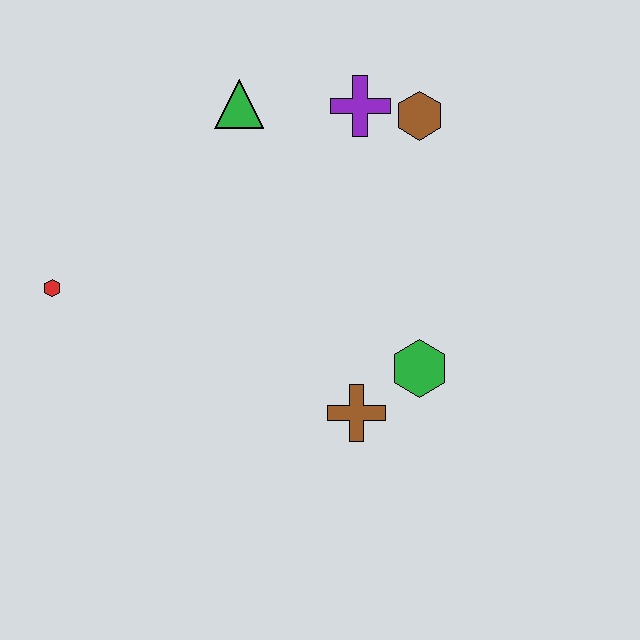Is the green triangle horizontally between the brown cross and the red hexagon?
Yes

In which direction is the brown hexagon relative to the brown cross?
The brown hexagon is above the brown cross.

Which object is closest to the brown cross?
The green hexagon is closest to the brown cross.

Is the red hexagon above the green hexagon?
Yes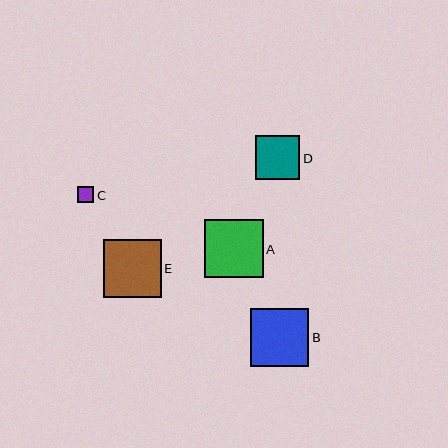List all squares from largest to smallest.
From largest to smallest: A, B, E, D, C.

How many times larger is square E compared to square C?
Square E is approximately 3.5 times the size of square C.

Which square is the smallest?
Square C is the smallest with a size of approximately 17 pixels.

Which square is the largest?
Square A is the largest with a size of approximately 58 pixels.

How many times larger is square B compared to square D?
Square B is approximately 1.3 times the size of square D.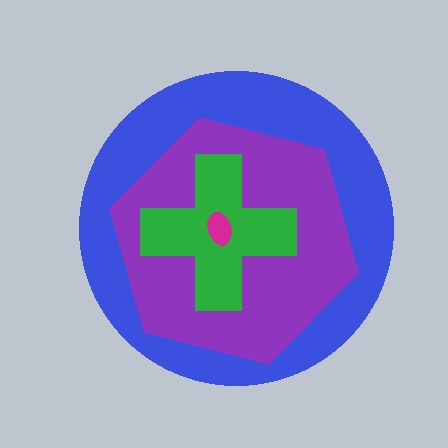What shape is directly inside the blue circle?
The purple hexagon.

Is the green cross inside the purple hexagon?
Yes.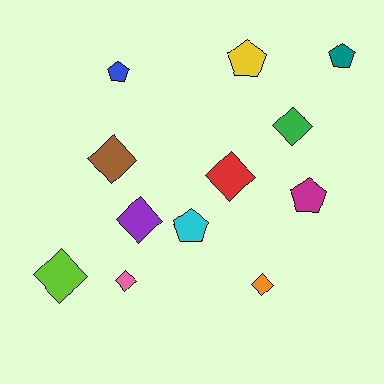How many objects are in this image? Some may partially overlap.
There are 12 objects.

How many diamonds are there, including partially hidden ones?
There are 7 diamonds.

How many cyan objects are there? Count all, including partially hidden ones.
There is 1 cyan object.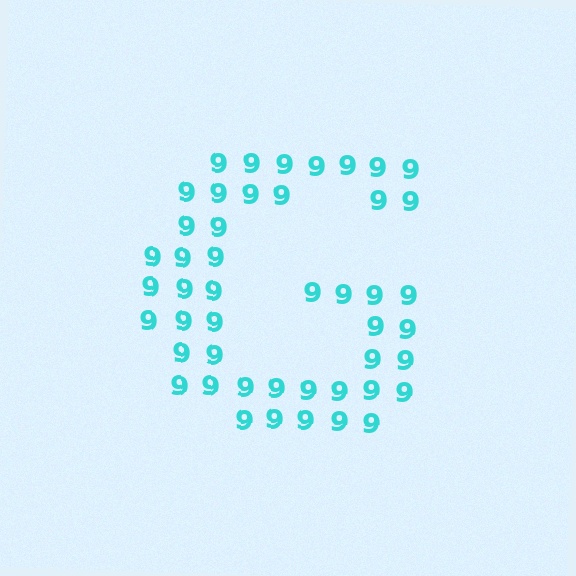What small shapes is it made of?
It is made of small digit 9's.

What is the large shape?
The large shape is the letter G.